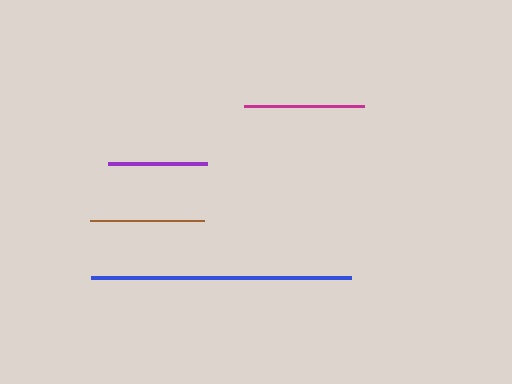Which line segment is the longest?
The blue line is the longest at approximately 260 pixels.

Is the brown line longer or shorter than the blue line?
The blue line is longer than the brown line.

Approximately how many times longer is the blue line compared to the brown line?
The blue line is approximately 2.3 times the length of the brown line.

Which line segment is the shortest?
The purple line is the shortest at approximately 99 pixels.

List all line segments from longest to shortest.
From longest to shortest: blue, magenta, brown, purple.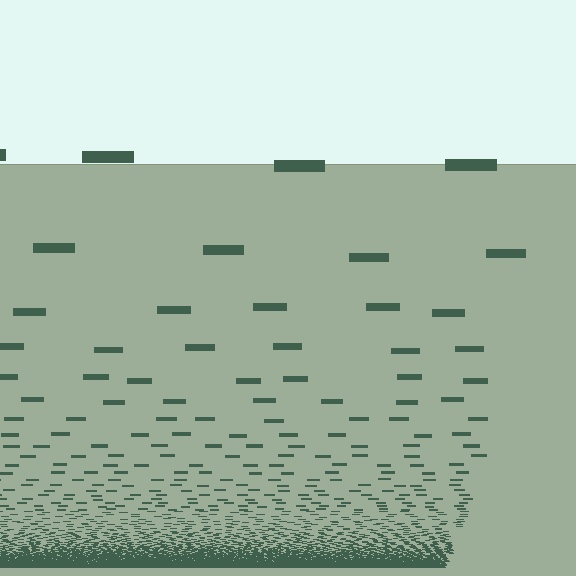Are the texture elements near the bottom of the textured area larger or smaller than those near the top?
Smaller. The gradient is inverted — elements near the bottom are smaller and denser.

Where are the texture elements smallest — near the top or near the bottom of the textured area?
Near the bottom.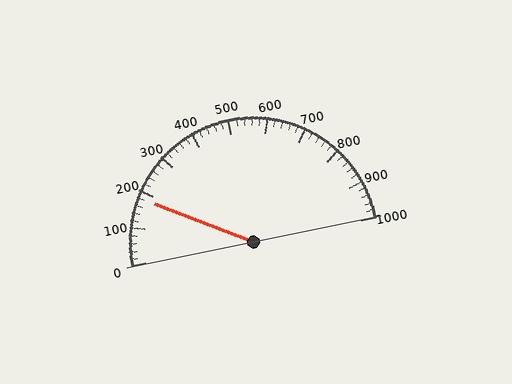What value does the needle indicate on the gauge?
The needle indicates approximately 180.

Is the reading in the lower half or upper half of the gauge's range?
The reading is in the lower half of the range (0 to 1000).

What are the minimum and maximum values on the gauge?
The gauge ranges from 0 to 1000.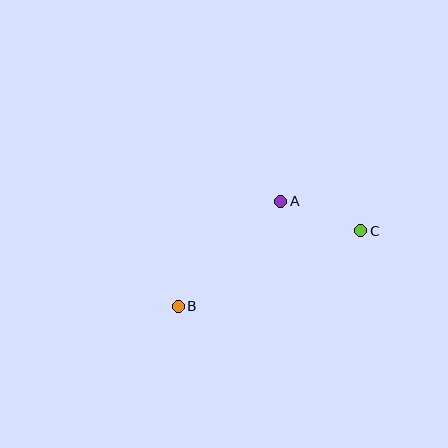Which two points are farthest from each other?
Points B and C are farthest from each other.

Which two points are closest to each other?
Points A and C are closest to each other.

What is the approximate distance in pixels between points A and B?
The distance between A and B is approximately 147 pixels.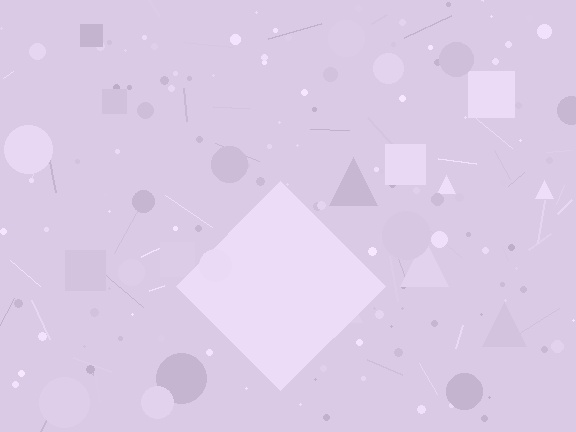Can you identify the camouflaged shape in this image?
The camouflaged shape is a diamond.